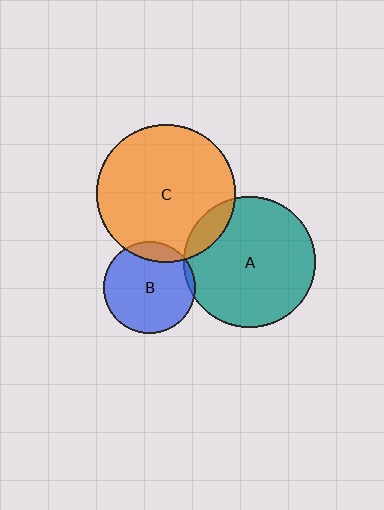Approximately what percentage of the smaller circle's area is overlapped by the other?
Approximately 5%.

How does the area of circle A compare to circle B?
Approximately 2.0 times.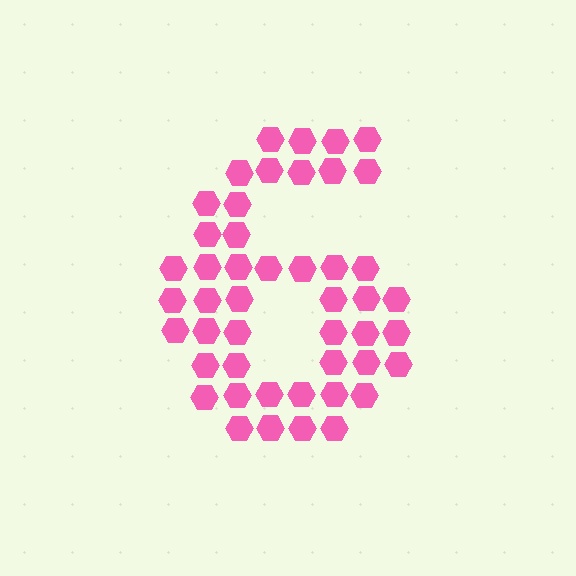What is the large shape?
The large shape is the digit 6.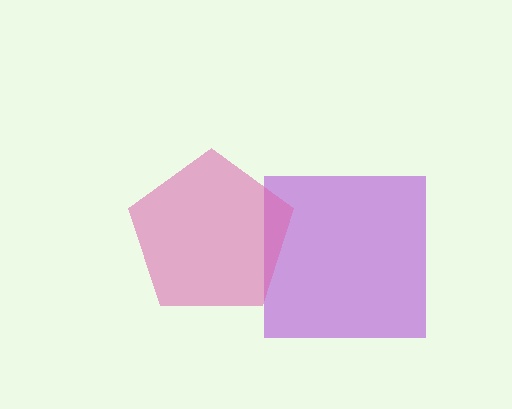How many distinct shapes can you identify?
There are 2 distinct shapes: a purple square, a pink pentagon.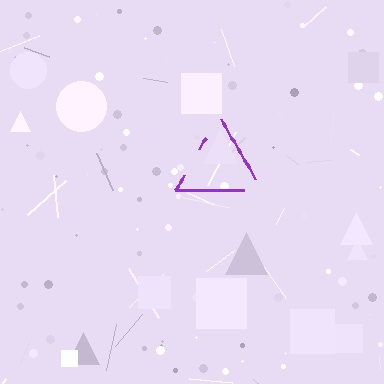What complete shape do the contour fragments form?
The contour fragments form a triangle.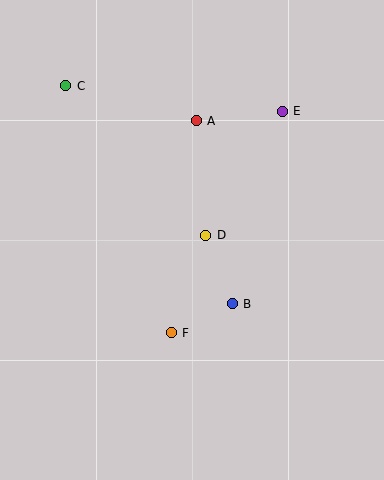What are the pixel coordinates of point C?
Point C is at (66, 86).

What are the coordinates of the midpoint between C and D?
The midpoint between C and D is at (136, 160).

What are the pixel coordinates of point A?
Point A is at (196, 121).